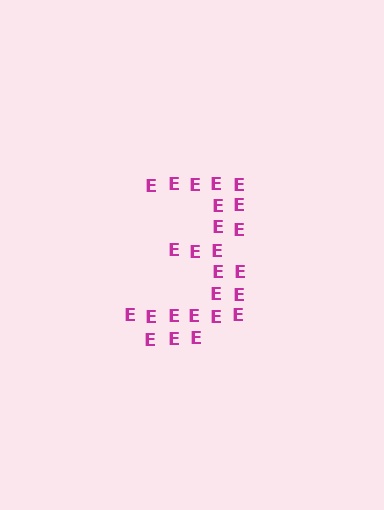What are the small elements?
The small elements are letter E's.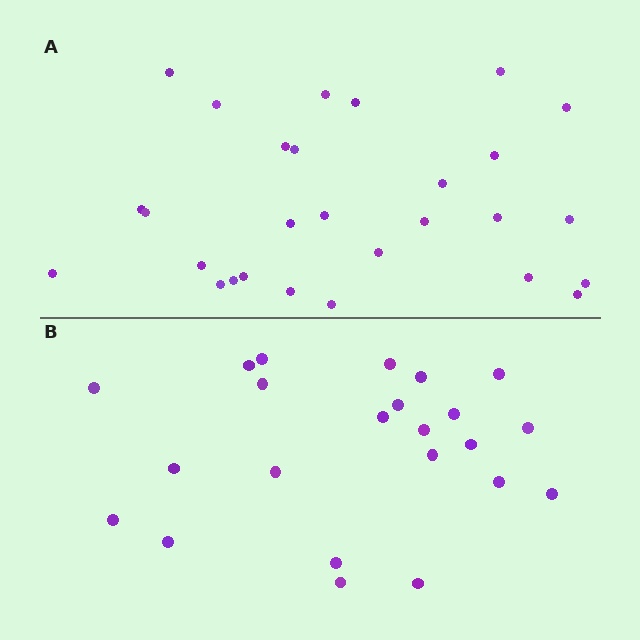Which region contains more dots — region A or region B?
Region A (the top region) has more dots.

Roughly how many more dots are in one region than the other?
Region A has about 5 more dots than region B.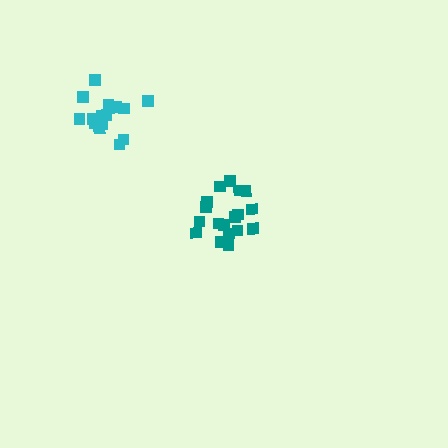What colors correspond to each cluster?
The clusters are colored: cyan, teal.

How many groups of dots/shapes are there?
There are 2 groups.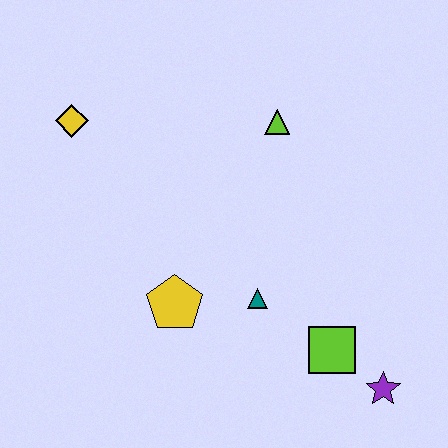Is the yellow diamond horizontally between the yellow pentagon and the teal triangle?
No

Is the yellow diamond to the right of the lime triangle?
No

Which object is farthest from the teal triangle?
The yellow diamond is farthest from the teal triangle.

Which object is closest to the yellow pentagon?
The teal triangle is closest to the yellow pentagon.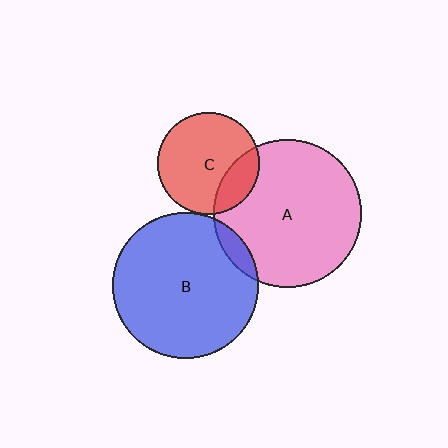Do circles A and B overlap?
Yes.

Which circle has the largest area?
Circle A (pink).